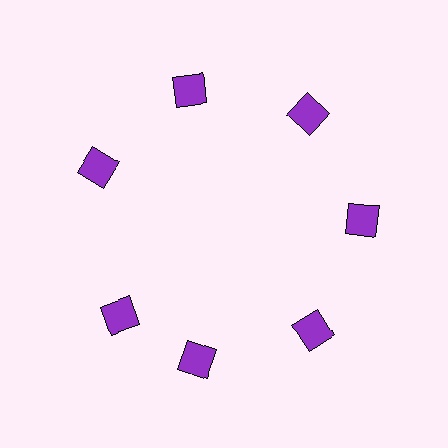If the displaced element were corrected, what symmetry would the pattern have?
It would have 7-fold rotational symmetry — the pattern would map onto itself every 51 degrees.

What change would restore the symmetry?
The symmetry would be restored by rotating it back into even spacing with its neighbors so that all 7 squares sit at equal angles and equal distance from the center.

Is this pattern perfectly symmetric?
No. The 7 purple squares are arranged in a ring, but one element near the 8 o'clock position is rotated out of alignment along the ring, breaking the 7-fold rotational symmetry.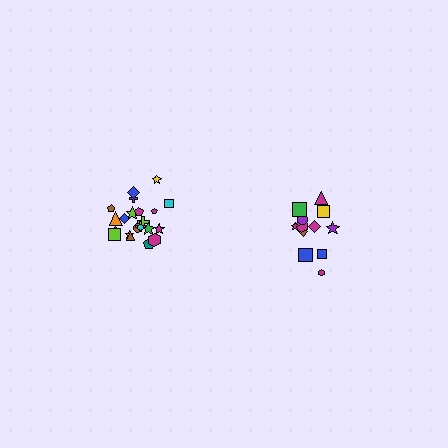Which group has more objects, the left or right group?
The left group.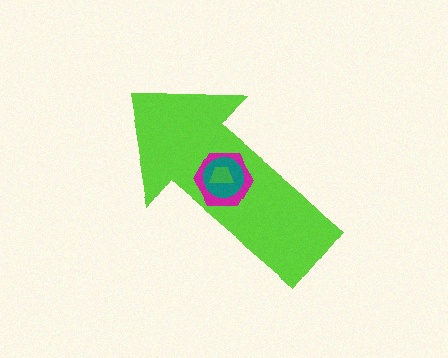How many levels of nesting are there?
4.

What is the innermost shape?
The green trapezoid.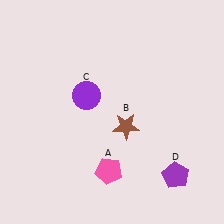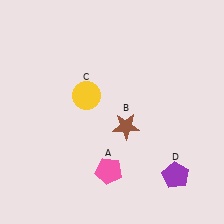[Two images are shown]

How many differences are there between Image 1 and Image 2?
There is 1 difference between the two images.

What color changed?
The circle (C) changed from purple in Image 1 to yellow in Image 2.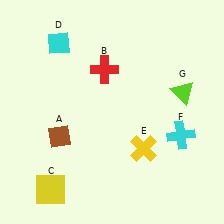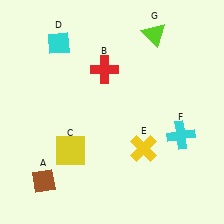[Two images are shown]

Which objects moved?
The objects that moved are: the brown diamond (A), the yellow square (C), the lime triangle (G).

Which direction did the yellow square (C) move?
The yellow square (C) moved up.